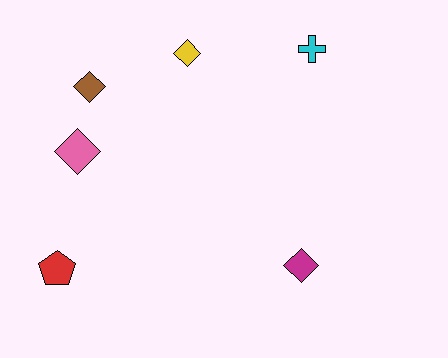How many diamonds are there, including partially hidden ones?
There are 4 diamonds.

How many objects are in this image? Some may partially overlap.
There are 6 objects.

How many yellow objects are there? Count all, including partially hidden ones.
There is 1 yellow object.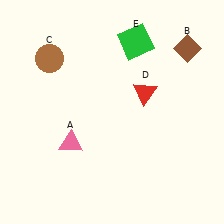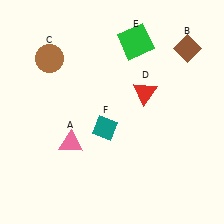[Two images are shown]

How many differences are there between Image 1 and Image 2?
There is 1 difference between the two images.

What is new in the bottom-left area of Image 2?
A teal diamond (F) was added in the bottom-left area of Image 2.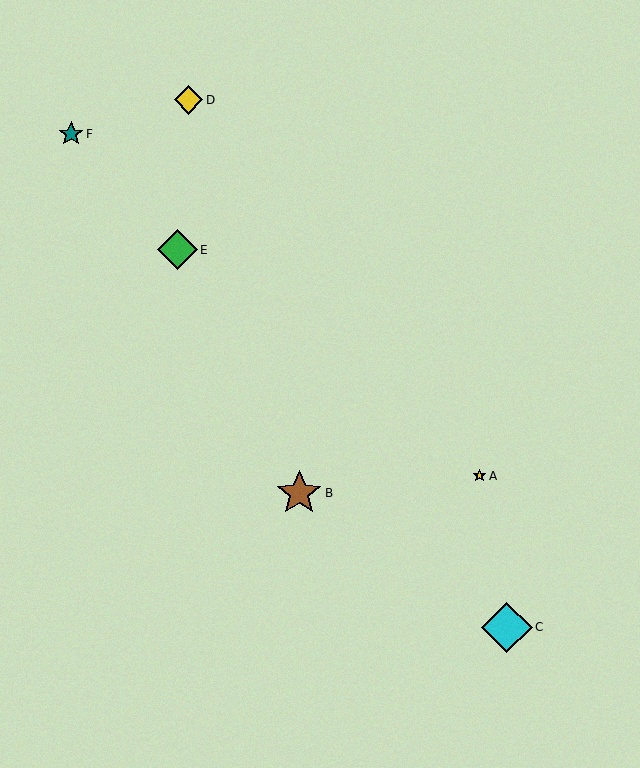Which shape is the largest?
The cyan diamond (labeled C) is the largest.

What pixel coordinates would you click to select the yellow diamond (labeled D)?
Click at (188, 100) to select the yellow diamond D.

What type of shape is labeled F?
Shape F is a teal star.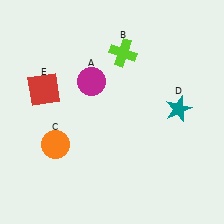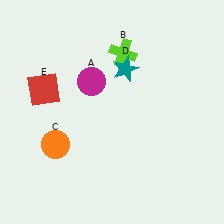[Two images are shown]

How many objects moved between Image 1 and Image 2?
1 object moved between the two images.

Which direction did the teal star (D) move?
The teal star (D) moved left.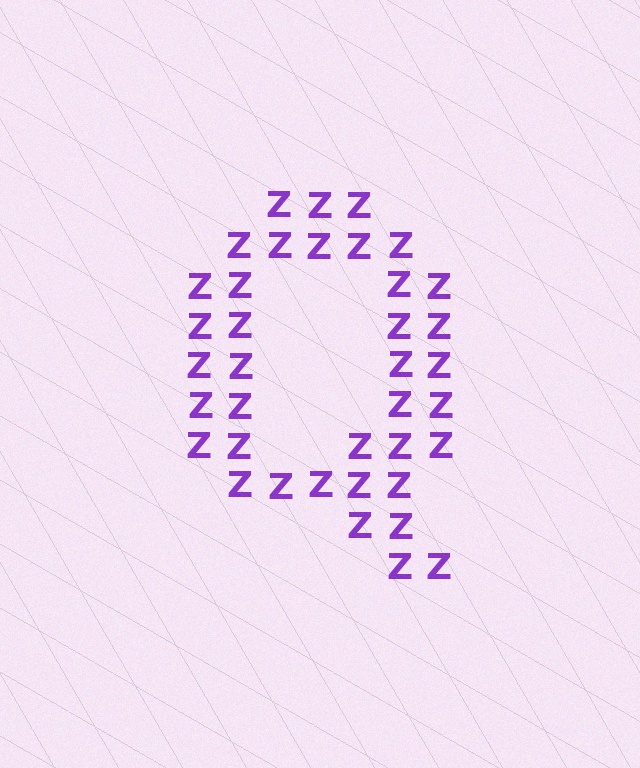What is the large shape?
The large shape is the letter Q.